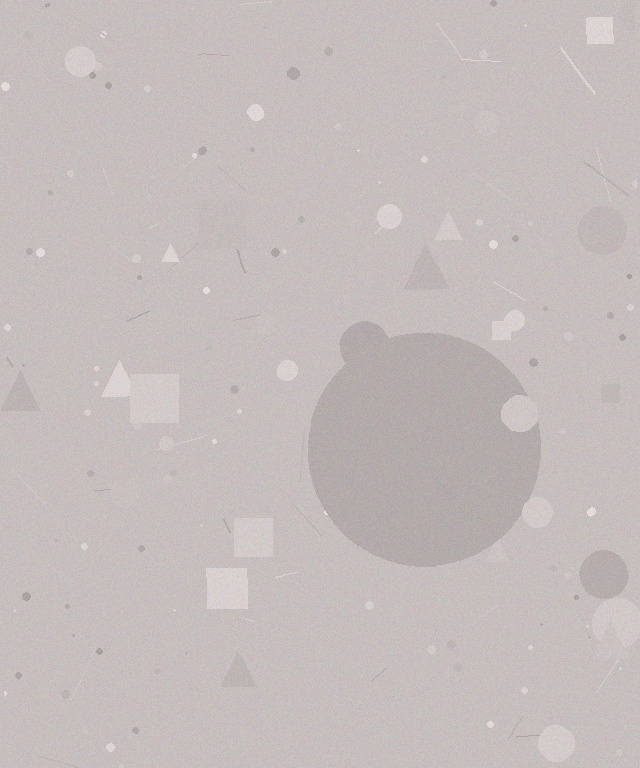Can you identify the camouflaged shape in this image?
The camouflaged shape is a circle.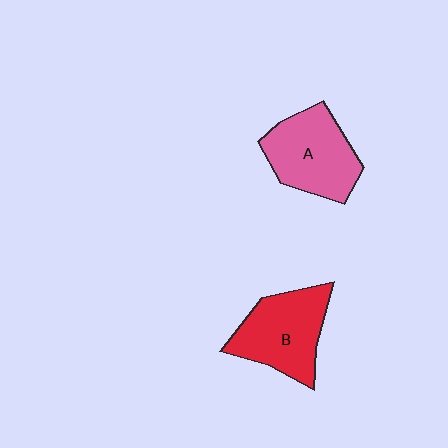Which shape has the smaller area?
Shape B (red).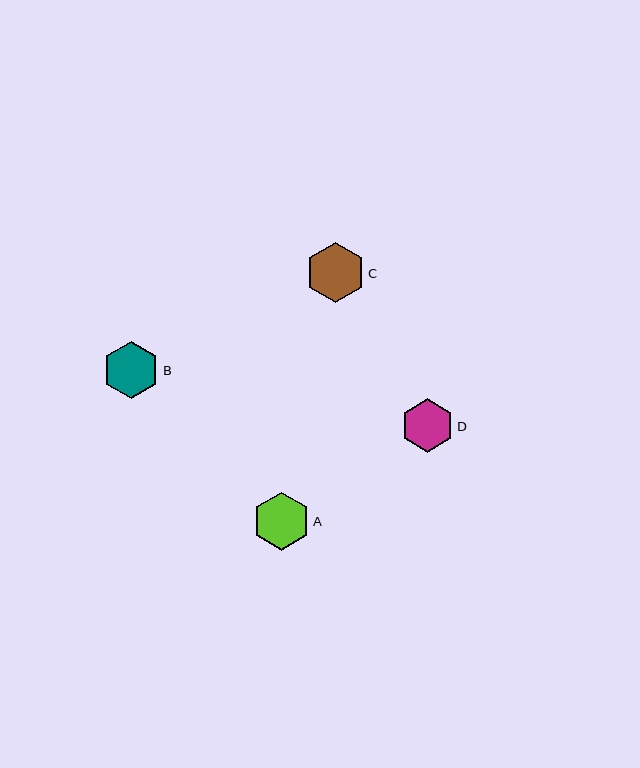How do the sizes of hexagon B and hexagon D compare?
Hexagon B and hexagon D are approximately the same size.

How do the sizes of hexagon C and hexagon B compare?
Hexagon C and hexagon B are approximately the same size.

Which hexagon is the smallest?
Hexagon D is the smallest with a size of approximately 53 pixels.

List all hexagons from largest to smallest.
From largest to smallest: C, A, B, D.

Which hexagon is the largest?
Hexagon C is the largest with a size of approximately 60 pixels.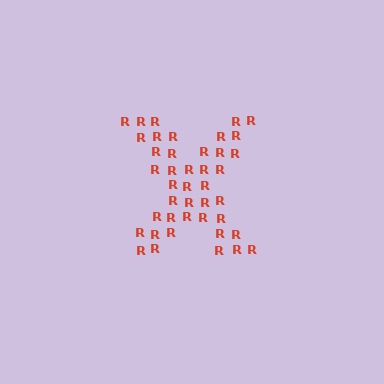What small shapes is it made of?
It is made of small letter R's.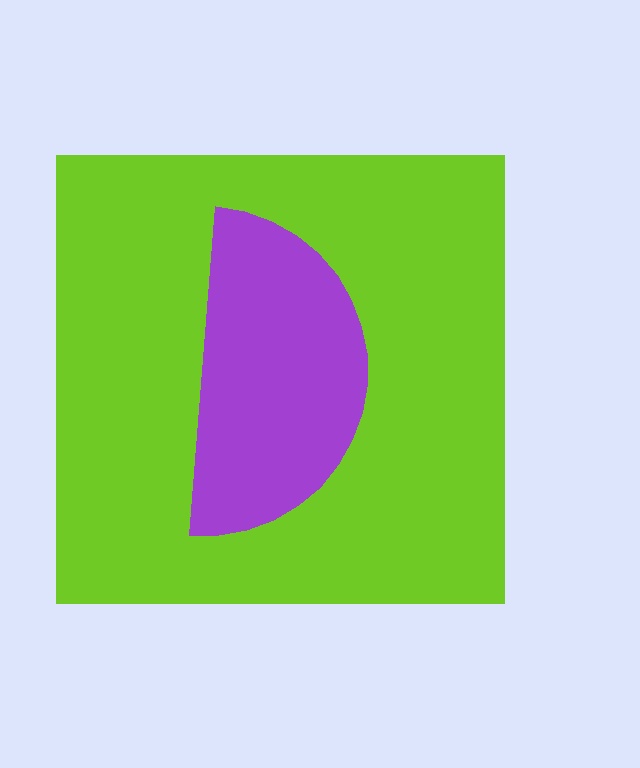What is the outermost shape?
The lime square.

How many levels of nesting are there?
2.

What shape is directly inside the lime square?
The purple semicircle.